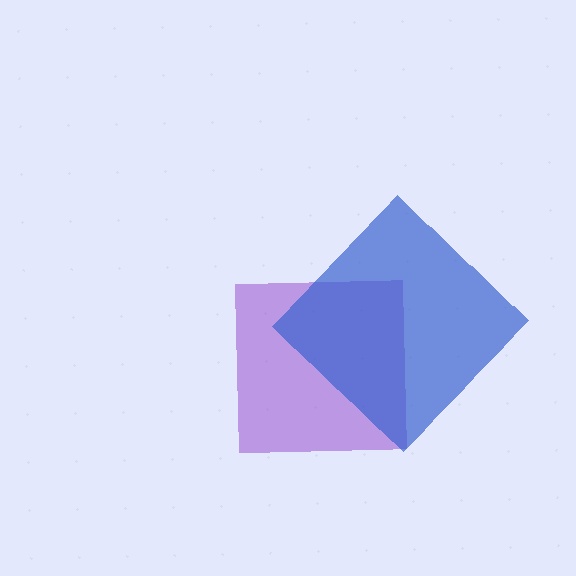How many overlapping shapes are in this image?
There are 2 overlapping shapes in the image.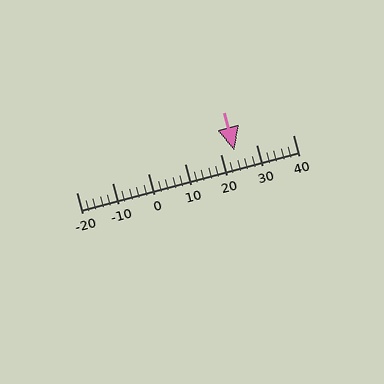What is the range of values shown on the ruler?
The ruler shows values from -20 to 40.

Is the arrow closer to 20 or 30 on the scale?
The arrow is closer to 20.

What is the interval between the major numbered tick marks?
The major tick marks are spaced 10 units apart.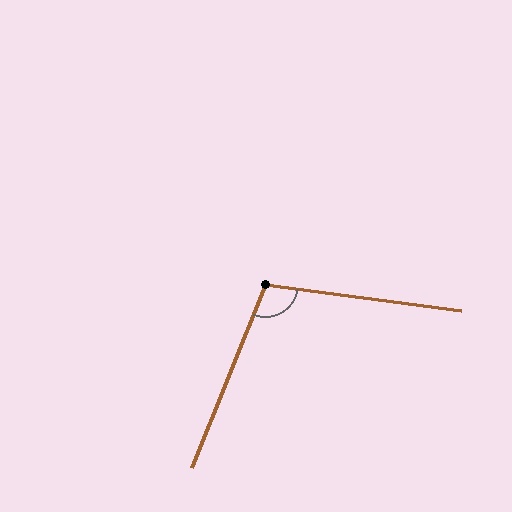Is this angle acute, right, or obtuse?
It is obtuse.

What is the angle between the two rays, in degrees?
Approximately 104 degrees.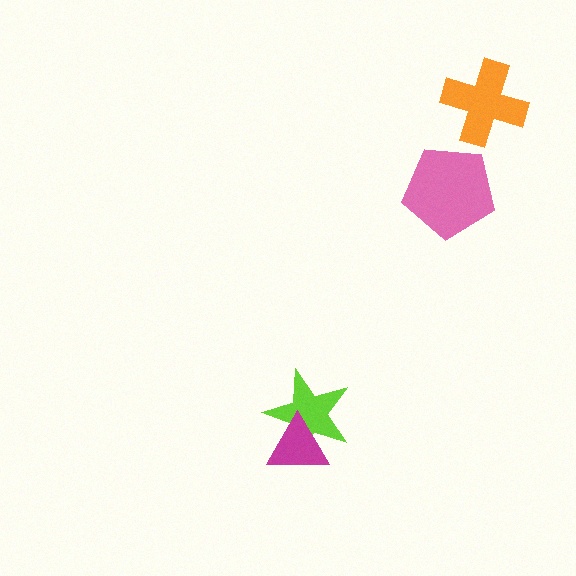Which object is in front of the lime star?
The magenta triangle is in front of the lime star.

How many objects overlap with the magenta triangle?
1 object overlaps with the magenta triangle.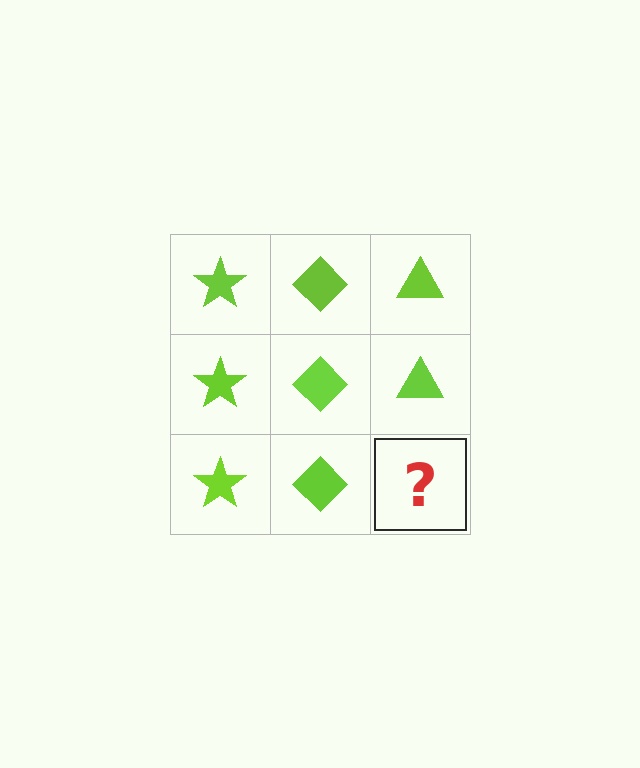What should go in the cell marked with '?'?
The missing cell should contain a lime triangle.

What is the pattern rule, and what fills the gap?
The rule is that each column has a consistent shape. The gap should be filled with a lime triangle.